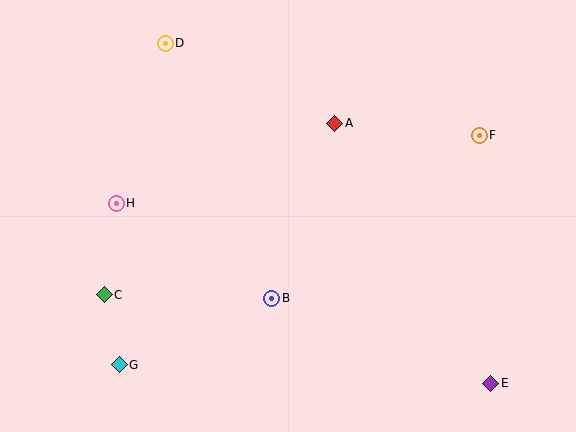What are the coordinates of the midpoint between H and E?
The midpoint between H and E is at (304, 293).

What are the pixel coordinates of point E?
Point E is at (491, 383).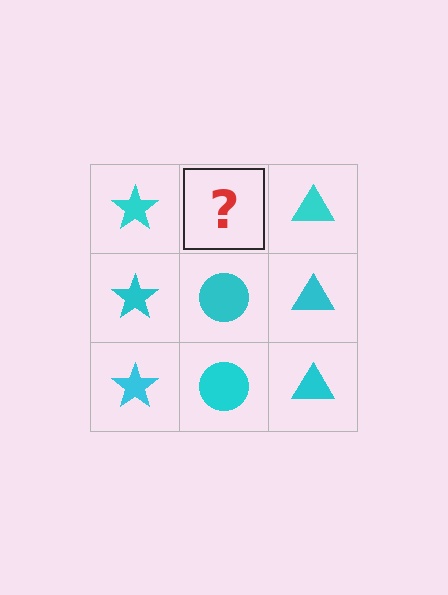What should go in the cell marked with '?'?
The missing cell should contain a cyan circle.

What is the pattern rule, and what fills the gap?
The rule is that each column has a consistent shape. The gap should be filled with a cyan circle.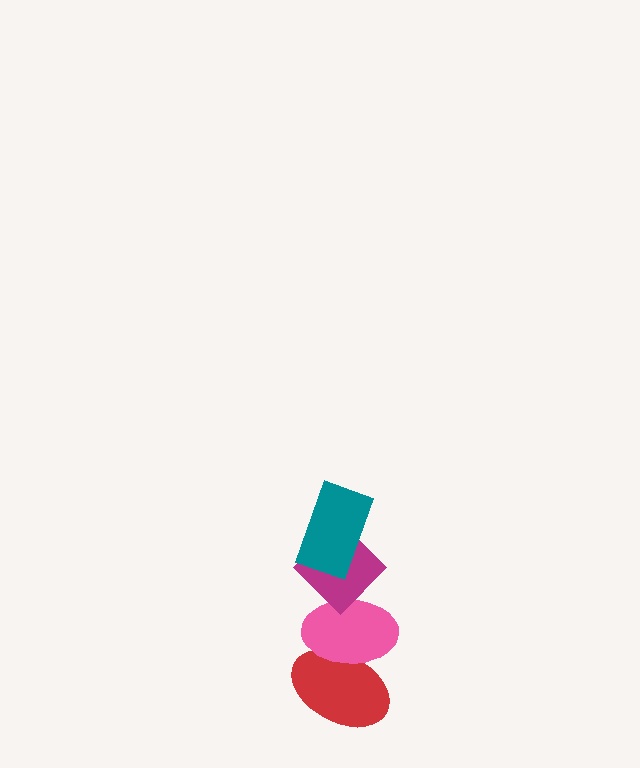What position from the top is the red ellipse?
The red ellipse is 4th from the top.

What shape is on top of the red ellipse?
The pink ellipse is on top of the red ellipse.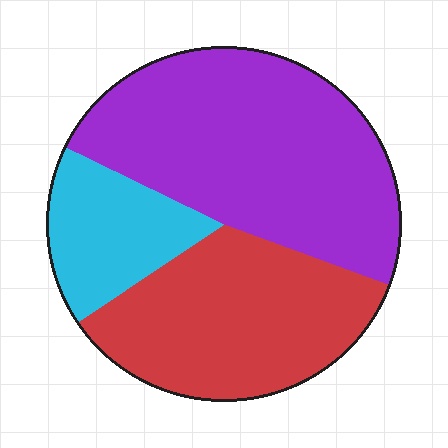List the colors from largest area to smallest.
From largest to smallest: purple, red, cyan.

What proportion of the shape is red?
Red covers around 35% of the shape.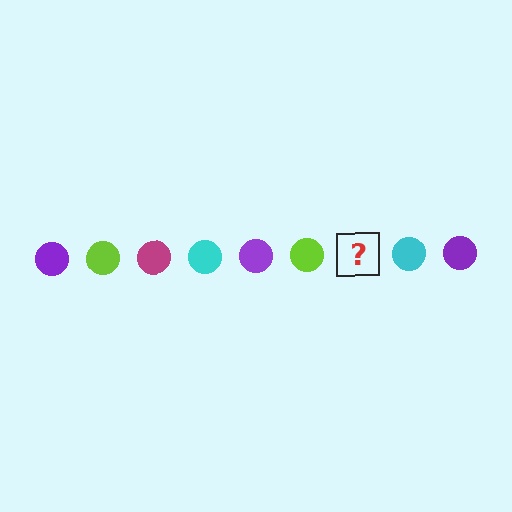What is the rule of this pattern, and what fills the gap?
The rule is that the pattern cycles through purple, lime, magenta, cyan circles. The gap should be filled with a magenta circle.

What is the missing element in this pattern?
The missing element is a magenta circle.